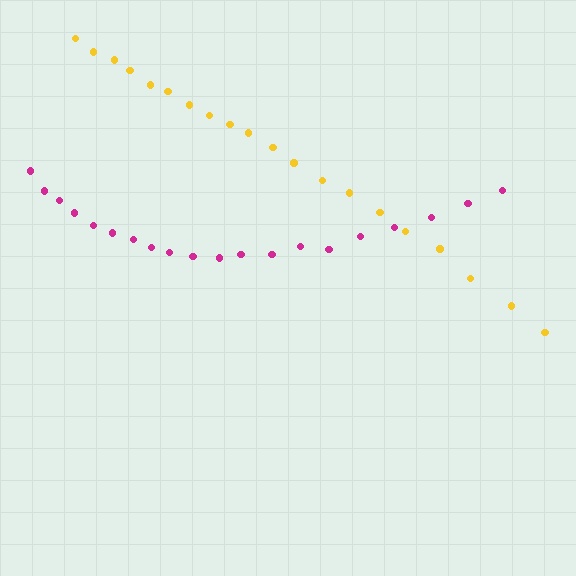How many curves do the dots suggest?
There are 2 distinct paths.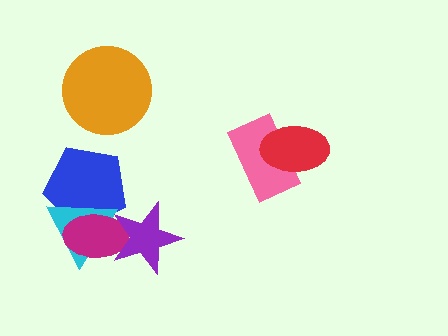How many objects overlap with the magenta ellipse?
3 objects overlap with the magenta ellipse.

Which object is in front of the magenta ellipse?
The purple star is in front of the magenta ellipse.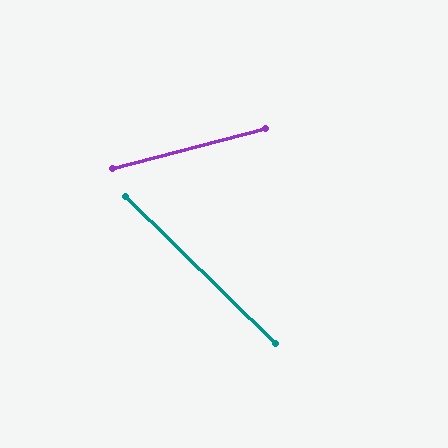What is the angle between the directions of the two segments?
Approximately 59 degrees.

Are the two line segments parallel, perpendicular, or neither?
Neither parallel nor perpendicular — they differ by about 59°.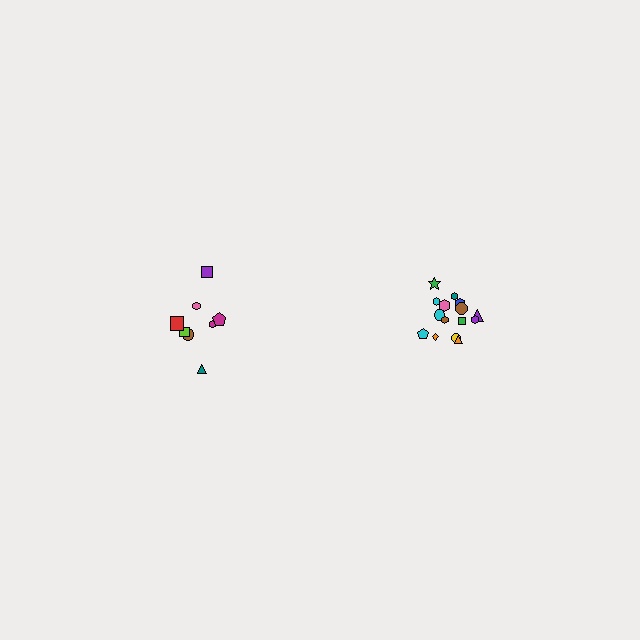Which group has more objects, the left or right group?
The right group.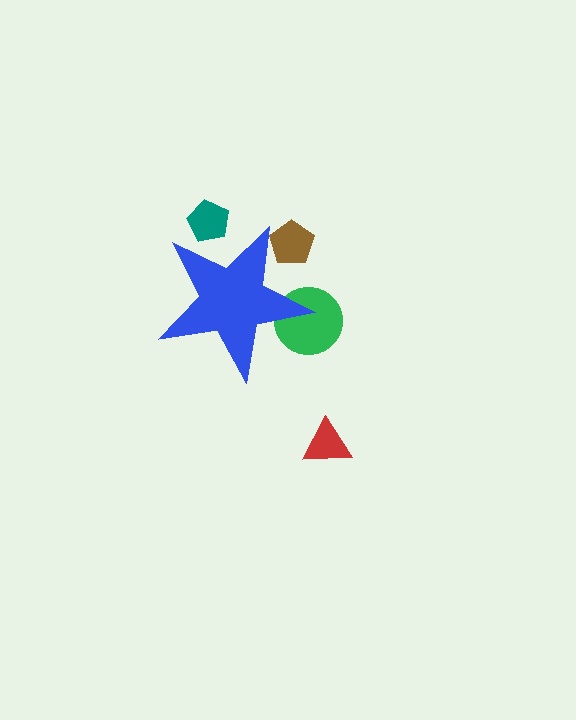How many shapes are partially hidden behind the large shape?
3 shapes are partially hidden.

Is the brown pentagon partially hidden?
Yes, the brown pentagon is partially hidden behind the blue star.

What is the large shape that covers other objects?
A blue star.